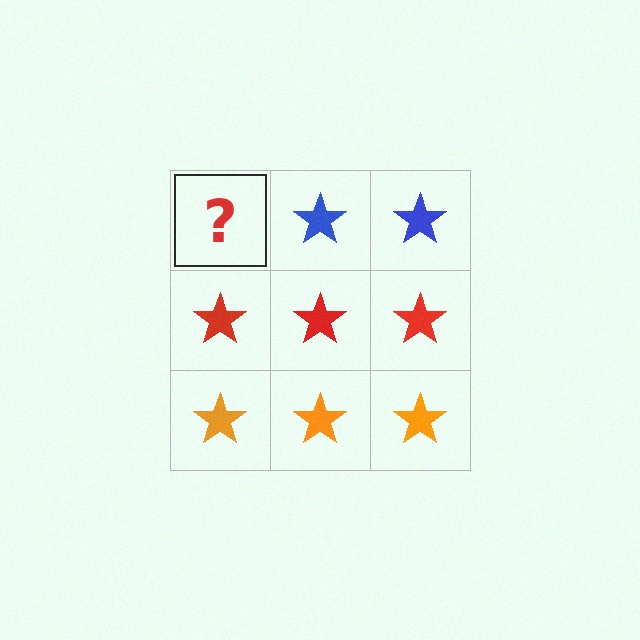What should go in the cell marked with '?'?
The missing cell should contain a blue star.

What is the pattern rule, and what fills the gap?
The rule is that each row has a consistent color. The gap should be filled with a blue star.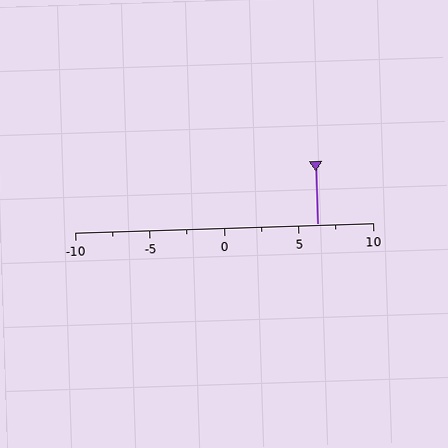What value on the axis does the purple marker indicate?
The marker indicates approximately 6.2.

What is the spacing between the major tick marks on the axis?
The major ticks are spaced 5 apart.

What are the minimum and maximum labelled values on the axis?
The axis runs from -10 to 10.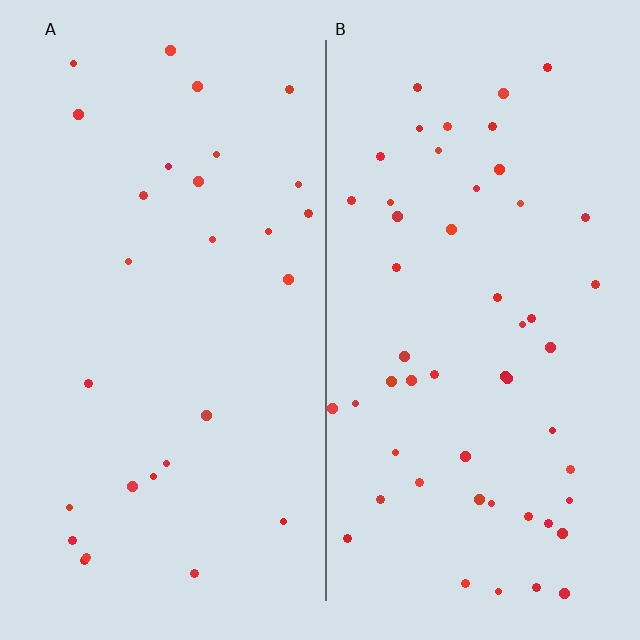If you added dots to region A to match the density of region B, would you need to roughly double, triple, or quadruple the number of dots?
Approximately double.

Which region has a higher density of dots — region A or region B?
B (the right).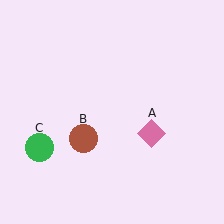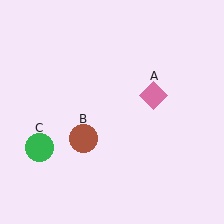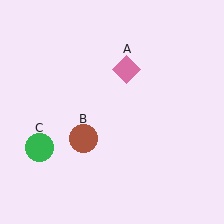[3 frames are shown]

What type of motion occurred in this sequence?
The pink diamond (object A) rotated counterclockwise around the center of the scene.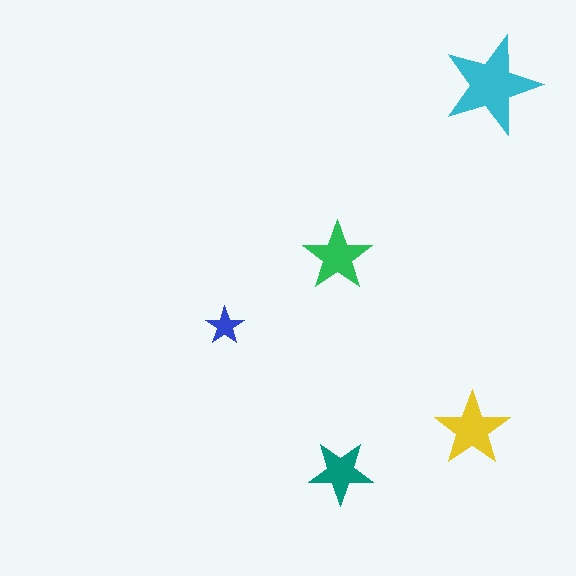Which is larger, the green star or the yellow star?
The yellow one.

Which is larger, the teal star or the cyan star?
The cyan one.